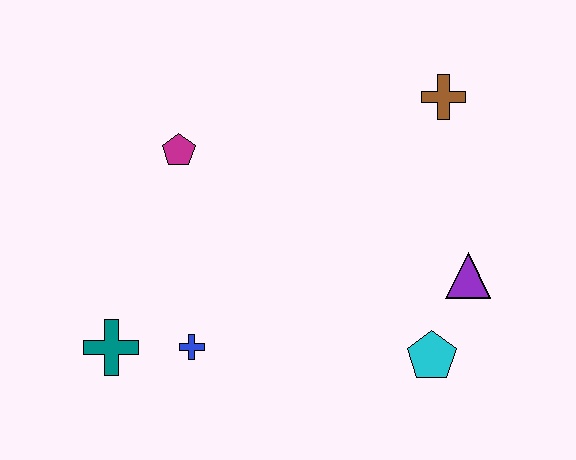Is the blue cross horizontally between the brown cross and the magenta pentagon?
Yes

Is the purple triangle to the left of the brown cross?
No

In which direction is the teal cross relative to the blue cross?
The teal cross is to the left of the blue cross.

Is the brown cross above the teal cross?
Yes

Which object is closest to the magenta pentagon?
The blue cross is closest to the magenta pentagon.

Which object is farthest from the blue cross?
The brown cross is farthest from the blue cross.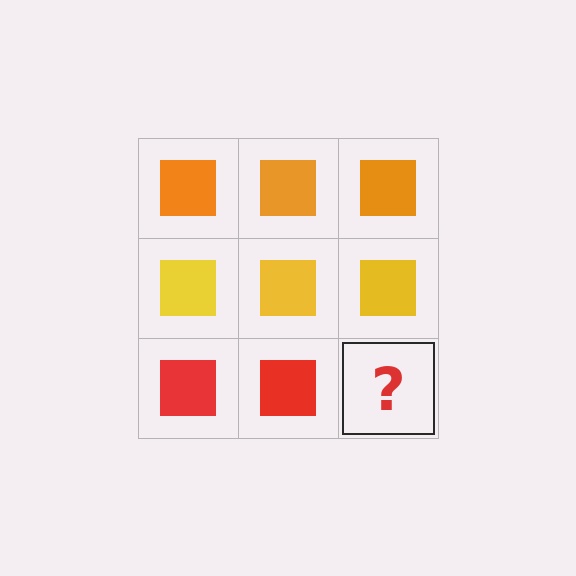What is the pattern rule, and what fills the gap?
The rule is that each row has a consistent color. The gap should be filled with a red square.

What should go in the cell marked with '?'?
The missing cell should contain a red square.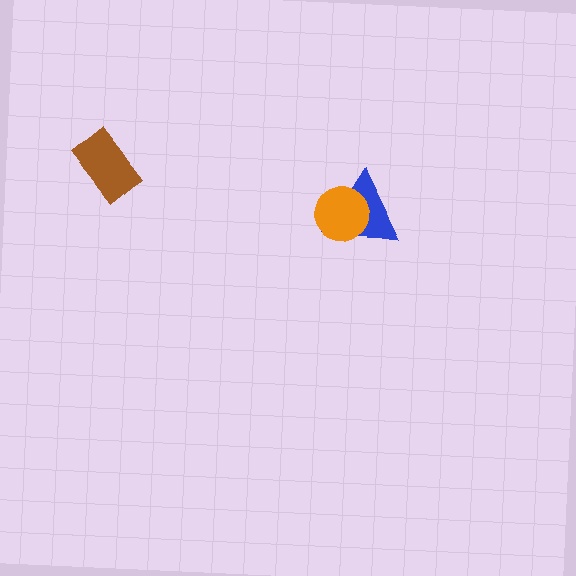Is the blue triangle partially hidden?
Yes, it is partially covered by another shape.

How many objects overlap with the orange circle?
1 object overlaps with the orange circle.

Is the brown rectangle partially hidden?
No, no other shape covers it.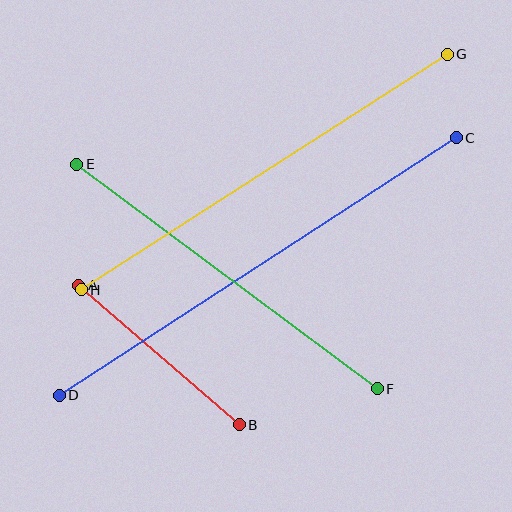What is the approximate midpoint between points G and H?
The midpoint is at approximately (264, 172) pixels.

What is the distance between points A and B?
The distance is approximately 213 pixels.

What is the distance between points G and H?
The distance is approximately 435 pixels.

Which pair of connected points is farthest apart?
Points C and D are farthest apart.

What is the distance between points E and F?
The distance is approximately 375 pixels.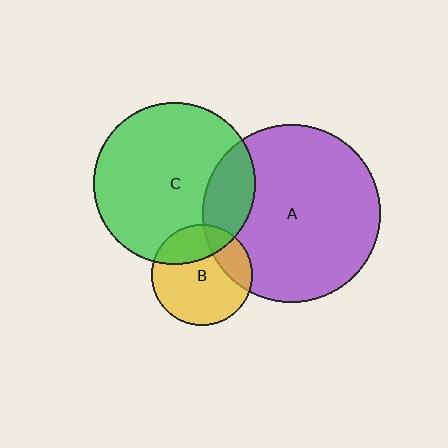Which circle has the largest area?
Circle A (purple).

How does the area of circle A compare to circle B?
Approximately 3.1 times.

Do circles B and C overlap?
Yes.